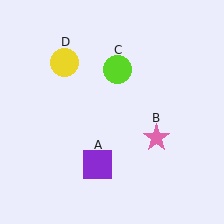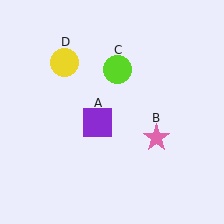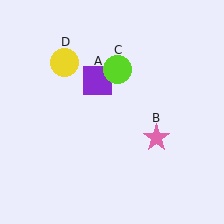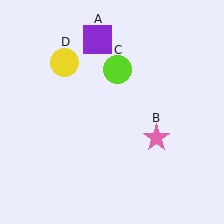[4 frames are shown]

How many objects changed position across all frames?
1 object changed position: purple square (object A).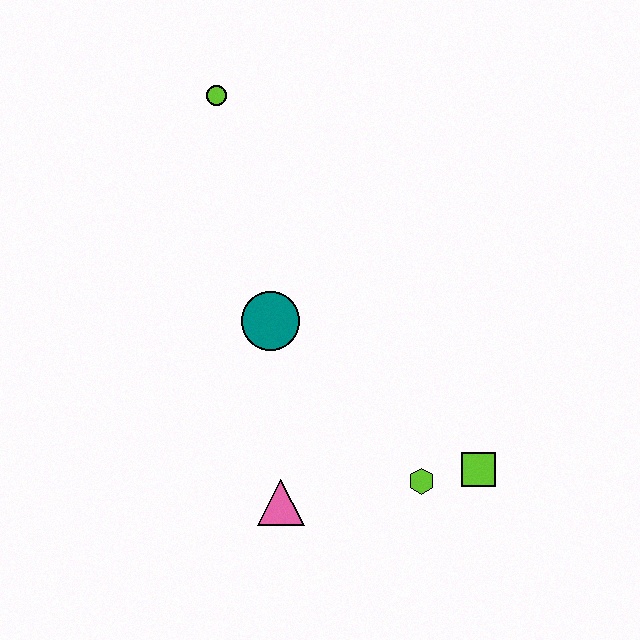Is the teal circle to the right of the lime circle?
Yes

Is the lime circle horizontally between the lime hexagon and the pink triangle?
No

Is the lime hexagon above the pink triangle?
Yes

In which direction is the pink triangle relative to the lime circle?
The pink triangle is below the lime circle.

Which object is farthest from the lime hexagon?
The lime circle is farthest from the lime hexagon.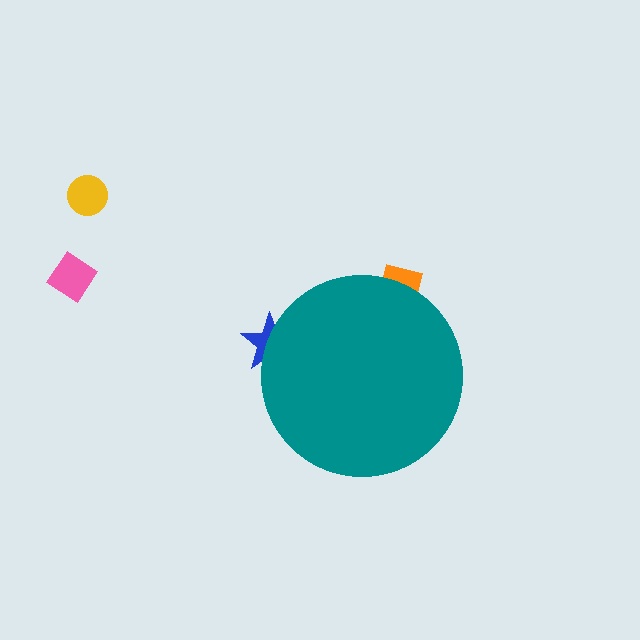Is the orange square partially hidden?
Yes, the orange square is partially hidden behind the teal circle.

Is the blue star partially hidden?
Yes, the blue star is partially hidden behind the teal circle.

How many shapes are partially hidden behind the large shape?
2 shapes are partially hidden.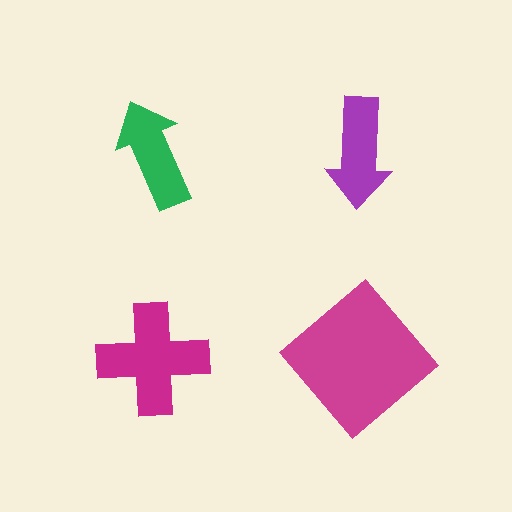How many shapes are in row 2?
2 shapes.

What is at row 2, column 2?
A magenta diamond.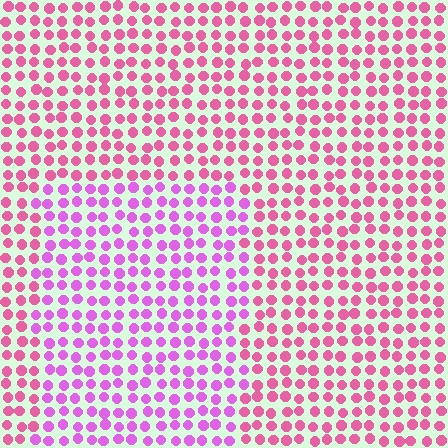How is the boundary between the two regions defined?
The boundary is defined purely by a slight shift in hue (about 33 degrees). Spacing, size, and orientation are identical on both sides.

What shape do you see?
I see a rectangle.